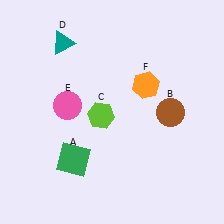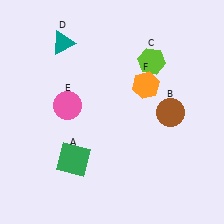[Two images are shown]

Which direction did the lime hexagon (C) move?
The lime hexagon (C) moved up.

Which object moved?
The lime hexagon (C) moved up.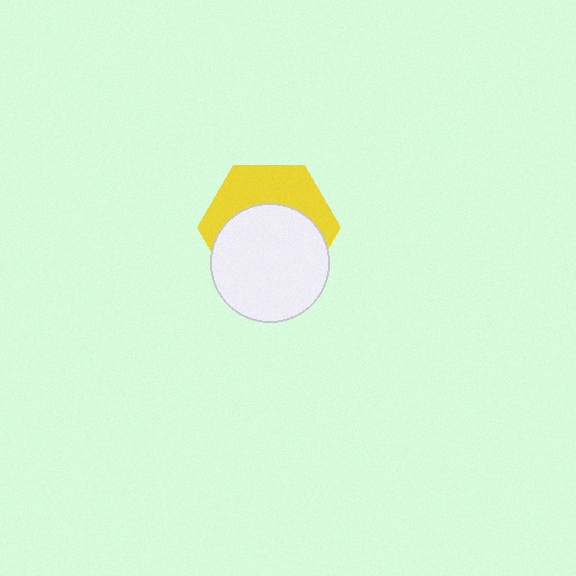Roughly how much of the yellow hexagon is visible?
A small part of it is visible (roughly 41%).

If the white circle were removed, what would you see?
You would see the complete yellow hexagon.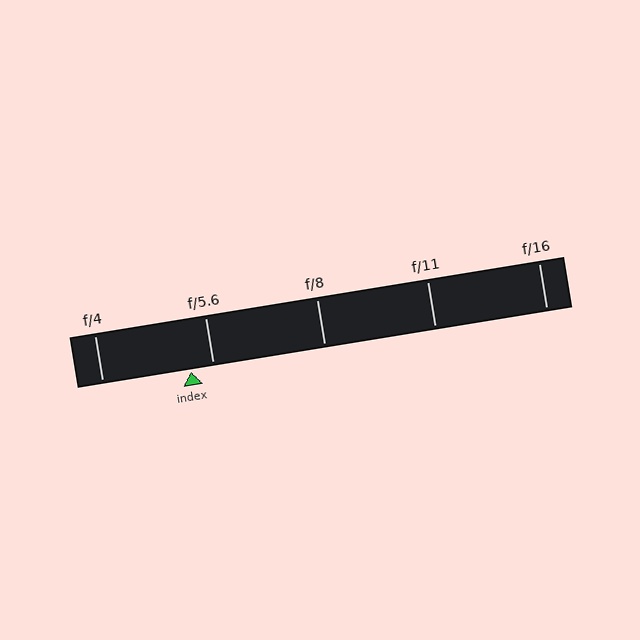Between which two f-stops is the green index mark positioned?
The index mark is between f/4 and f/5.6.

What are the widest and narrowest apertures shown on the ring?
The widest aperture shown is f/4 and the narrowest is f/16.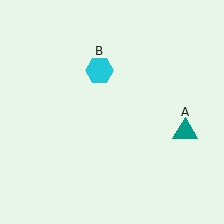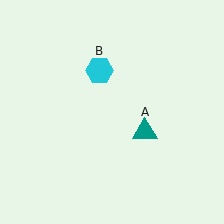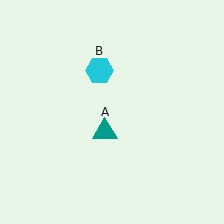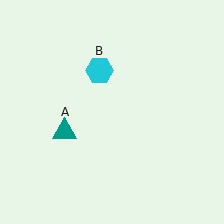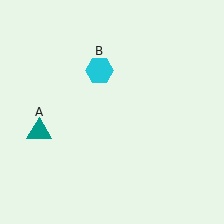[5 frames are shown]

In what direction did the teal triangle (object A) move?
The teal triangle (object A) moved left.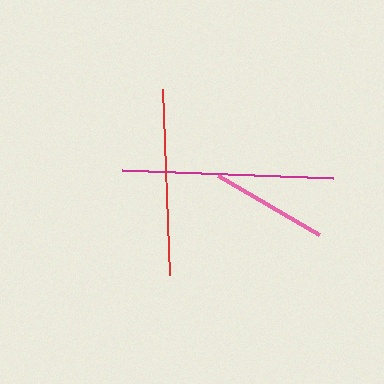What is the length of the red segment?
The red segment is approximately 187 pixels long.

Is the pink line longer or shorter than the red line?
The red line is longer than the pink line.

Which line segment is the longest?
The magenta line is the longest at approximately 212 pixels.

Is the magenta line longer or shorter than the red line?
The magenta line is longer than the red line.